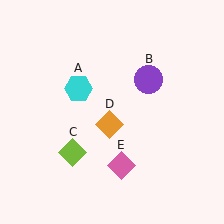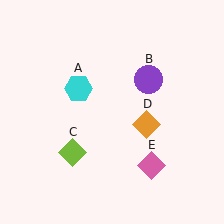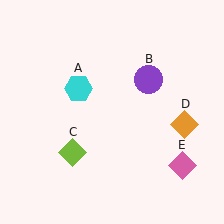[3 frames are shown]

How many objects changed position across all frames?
2 objects changed position: orange diamond (object D), pink diamond (object E).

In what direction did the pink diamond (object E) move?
The pink diamond (object E) moved right.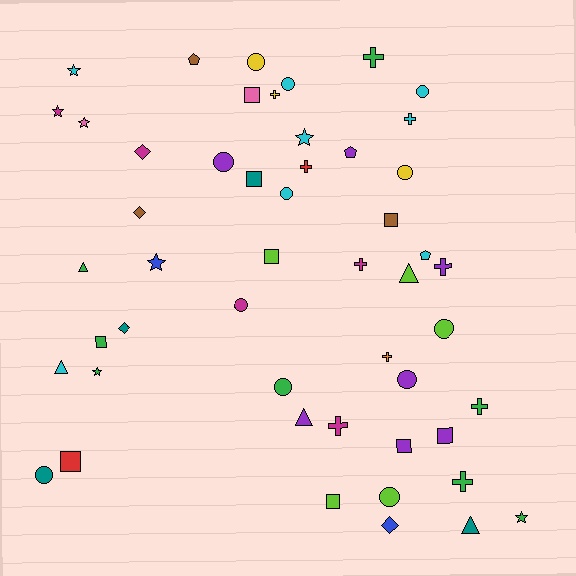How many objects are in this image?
There are 50 objects.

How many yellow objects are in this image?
There are 3 yellow objects.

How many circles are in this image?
There are 12 circles.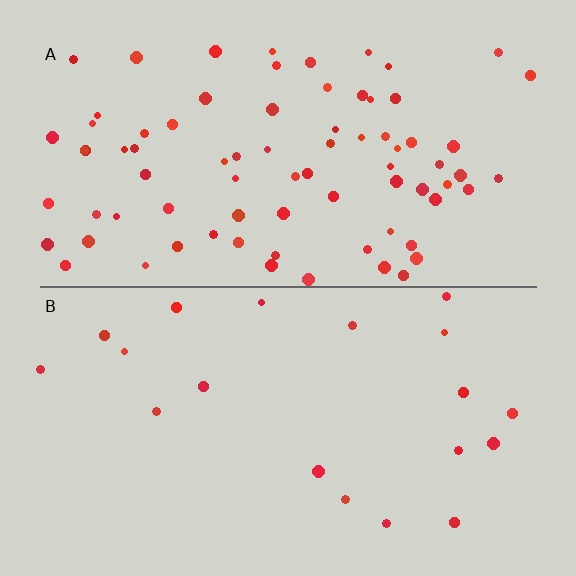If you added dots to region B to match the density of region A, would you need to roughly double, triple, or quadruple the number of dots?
Approximately quadruple.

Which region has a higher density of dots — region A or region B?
A (the top).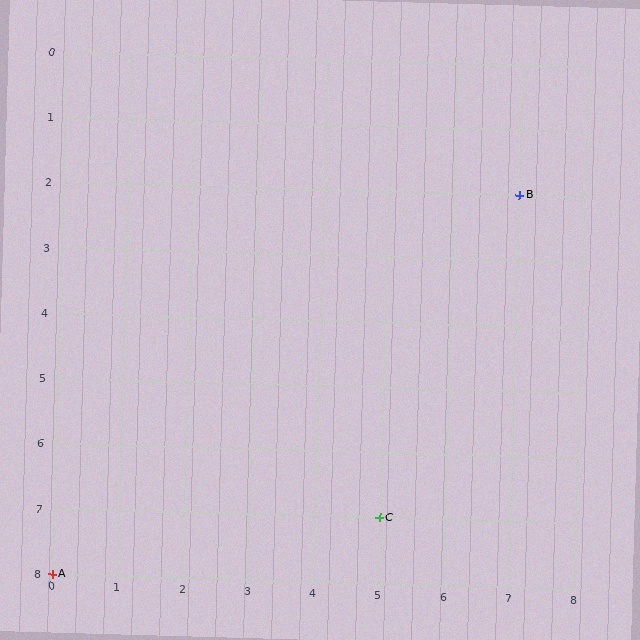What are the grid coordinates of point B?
Point B is at grid coordinates (7, 2).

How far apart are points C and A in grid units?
Points C and A are 5 columns and 1 row apart (about 5.1 grid units diagonally).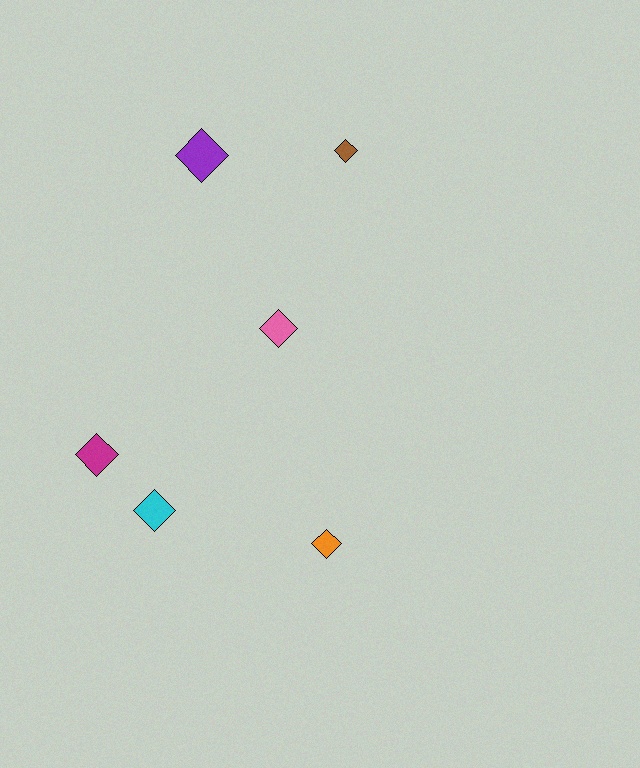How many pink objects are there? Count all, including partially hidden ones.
There is 1 pink object.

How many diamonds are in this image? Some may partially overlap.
There are 6 diamonds.